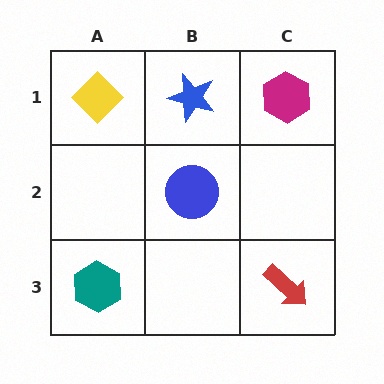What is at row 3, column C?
A red arrow.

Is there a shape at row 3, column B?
No, that cell is empty.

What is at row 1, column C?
A magenta hexagon.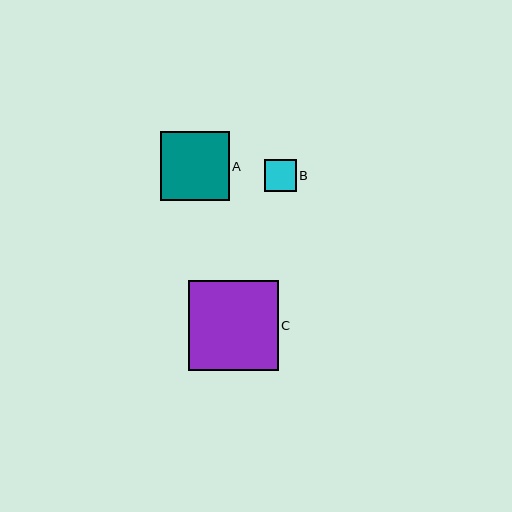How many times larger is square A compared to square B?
Square A is approximately 2.2 times the size of square B.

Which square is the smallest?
Square B is the smallest with a size of approximately 32 pixels.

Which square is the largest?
Square C is the largest with a size of approximately 89 pixels.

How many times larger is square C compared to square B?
Square C is approximately 2.8 times the size of square B.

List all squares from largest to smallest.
From largest to smallest: C, A, B.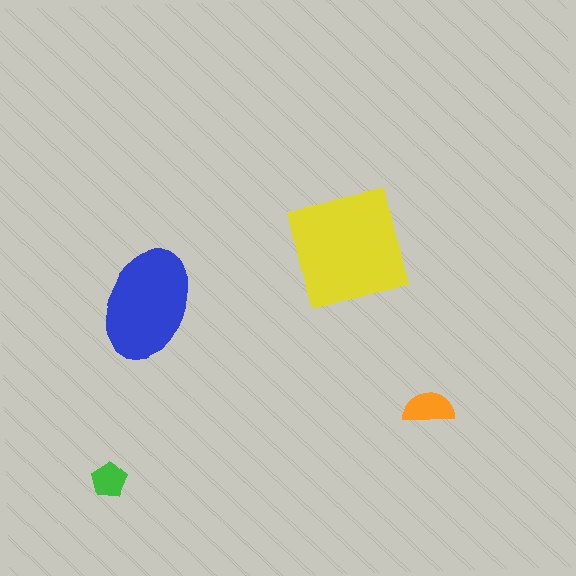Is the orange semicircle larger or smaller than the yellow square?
Smaller.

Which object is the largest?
The yellow square.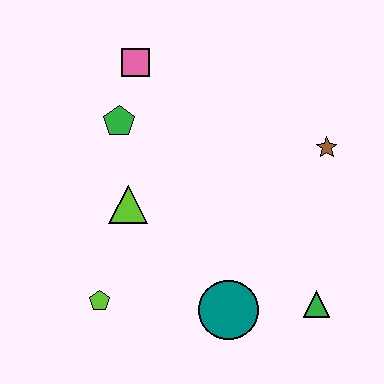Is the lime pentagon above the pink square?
No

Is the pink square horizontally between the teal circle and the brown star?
No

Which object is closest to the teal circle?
The green triangle is closest to the teal circle.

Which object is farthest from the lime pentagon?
The brown star is farthest from the lime pentagon.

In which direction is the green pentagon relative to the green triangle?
The green pentagon is to the left of the green triangle.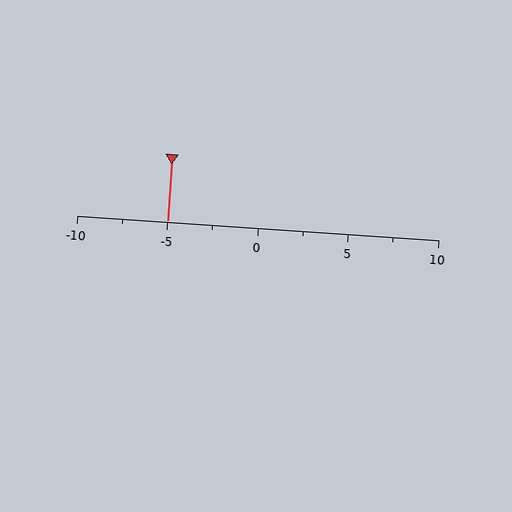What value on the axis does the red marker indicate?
The marker indicates approximately -5.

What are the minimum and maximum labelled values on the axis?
The axis runs from -10 to 10.